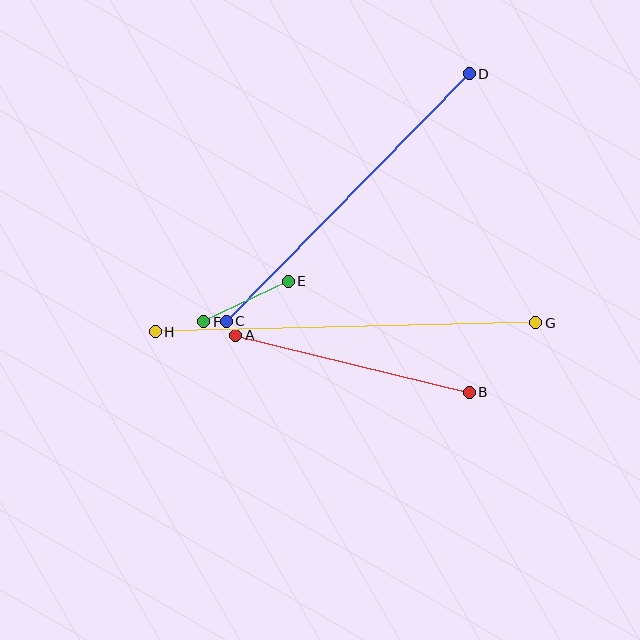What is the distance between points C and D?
The distance is approximately 347 pixels.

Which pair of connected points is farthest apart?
Points G and H are farthest apart.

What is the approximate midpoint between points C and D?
The midpoint is at approximately (348, 197) pixels.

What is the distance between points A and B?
The distance is approximately 240 pixels.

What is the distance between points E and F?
The distance is approximately 94 pixels.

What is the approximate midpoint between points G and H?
The midpoint is at approximately (345, 327) pixels.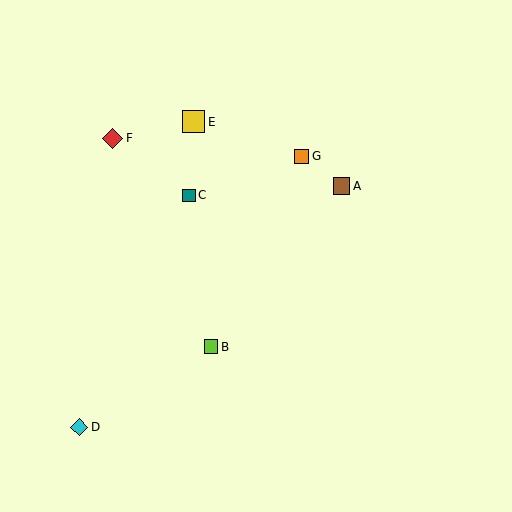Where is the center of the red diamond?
The center of the red diamond is at (113, 138).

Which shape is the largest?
The yellow square (labeled E) is the largest.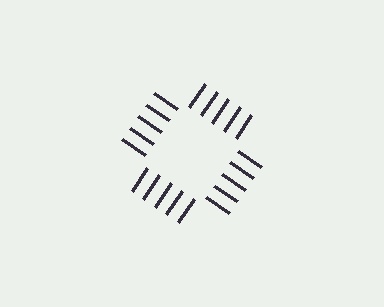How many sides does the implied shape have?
4 sides — the line-ends trace a square.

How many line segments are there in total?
20 — 5 along each of the 4 edges.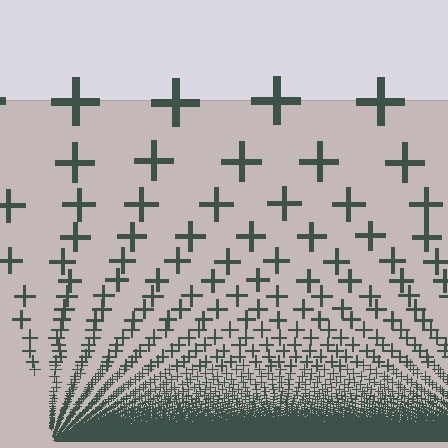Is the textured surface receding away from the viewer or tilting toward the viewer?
The surface appears to tilt toward the viewer. Texture elements get larger and sparser toward the top.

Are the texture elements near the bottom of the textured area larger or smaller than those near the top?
Smaller. The gradient is inverted — elements near the bottom are smaller and denser.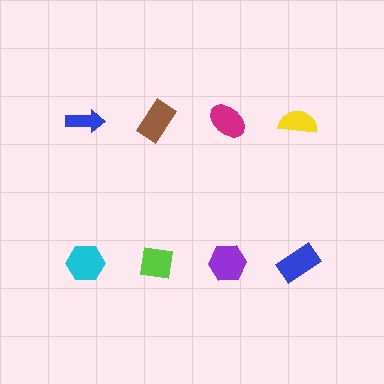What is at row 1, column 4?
A yellow semicircle.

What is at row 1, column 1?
A blue arrow.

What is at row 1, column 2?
A brown rectangle.